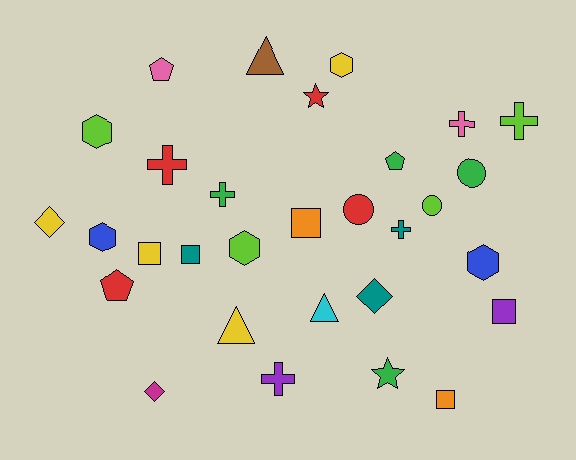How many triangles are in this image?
There are 3 triangles.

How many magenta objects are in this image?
There is 1 magenta object.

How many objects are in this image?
There are 30 objects.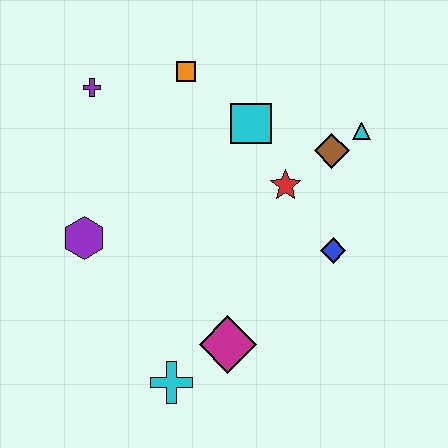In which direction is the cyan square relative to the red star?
The cyan square is above the red star.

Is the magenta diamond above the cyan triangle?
No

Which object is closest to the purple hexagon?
The purple cross is closest to the purple hexagon.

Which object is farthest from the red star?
The cyan cross is farthest from the red star.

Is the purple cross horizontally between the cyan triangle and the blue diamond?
No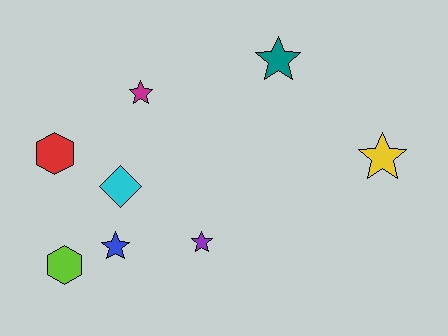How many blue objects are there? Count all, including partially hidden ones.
There is 1 blue object.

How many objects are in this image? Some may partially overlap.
There are 8 objects.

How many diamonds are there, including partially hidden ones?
There is 1 diamond.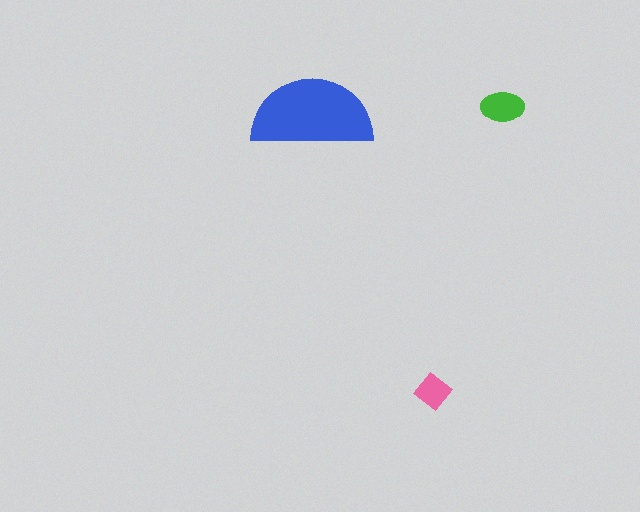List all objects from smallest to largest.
The pink diamond, the green ellipse, the blue semicircle.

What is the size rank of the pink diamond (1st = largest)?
3rd.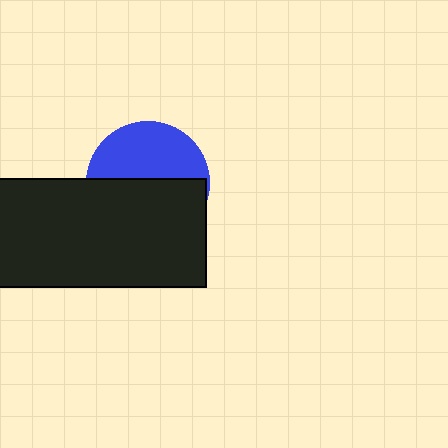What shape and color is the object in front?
The object in front is a black rectangle.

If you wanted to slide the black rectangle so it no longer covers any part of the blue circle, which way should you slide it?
Slide it down — that is the most direct way to separate the two shapes.